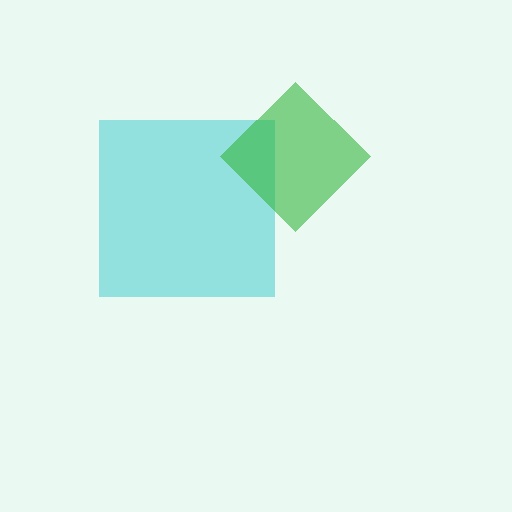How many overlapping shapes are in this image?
There are 2 overlapping shapes in the image.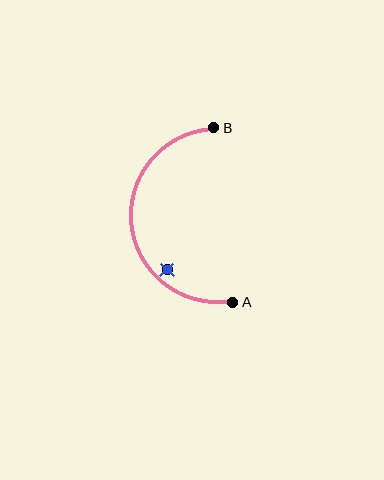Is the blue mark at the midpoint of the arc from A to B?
No — the blue mark does not lie on the arc at all. It sits slightly inside the curve.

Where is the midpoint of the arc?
The arc midpoint is the point on the curve farthest from the straight line joining A and B. It sits to the left of that line.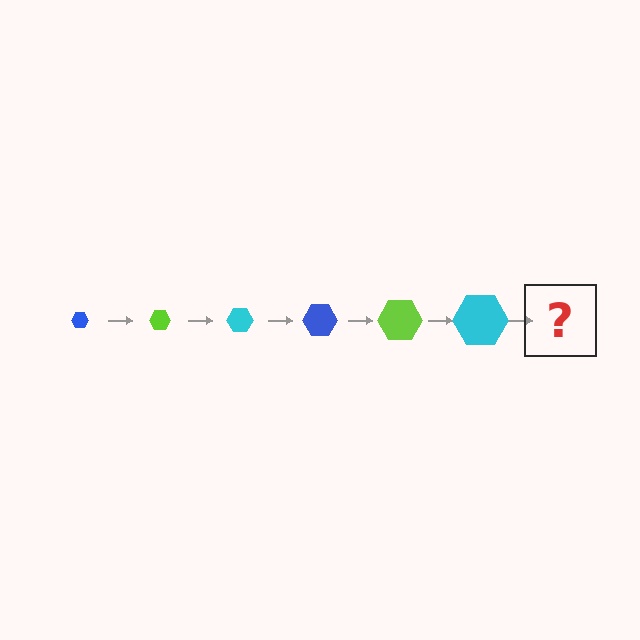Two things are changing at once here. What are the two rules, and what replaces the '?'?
The two rules are that the hexagon grows larger each step and the color cycles through blue, lime, and cyan. The '?' should be a blue hexagon, larger than the previous one.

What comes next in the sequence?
The next element should be a blue hexagon, larger than the previous one.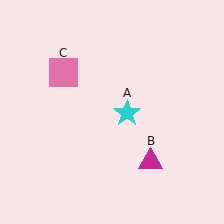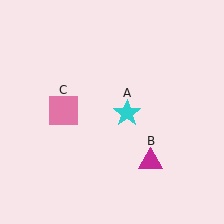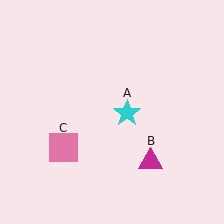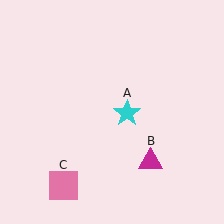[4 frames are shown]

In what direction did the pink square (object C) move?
The pink square (object C) moved down.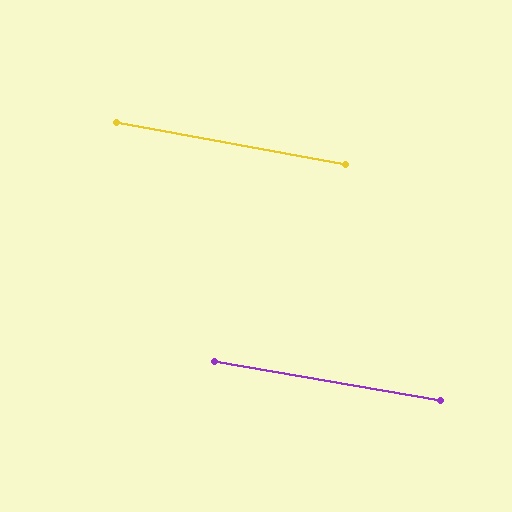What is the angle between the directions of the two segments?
Approximately 1 degree.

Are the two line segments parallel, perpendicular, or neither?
Parallel — their directions differ by only 0.6°.